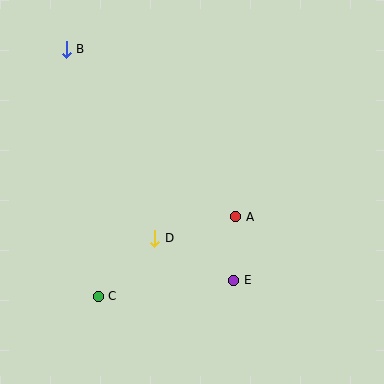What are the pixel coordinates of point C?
Point C is at (98, 296).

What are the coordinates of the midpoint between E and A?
The midpoint between E and A is at (235, 248).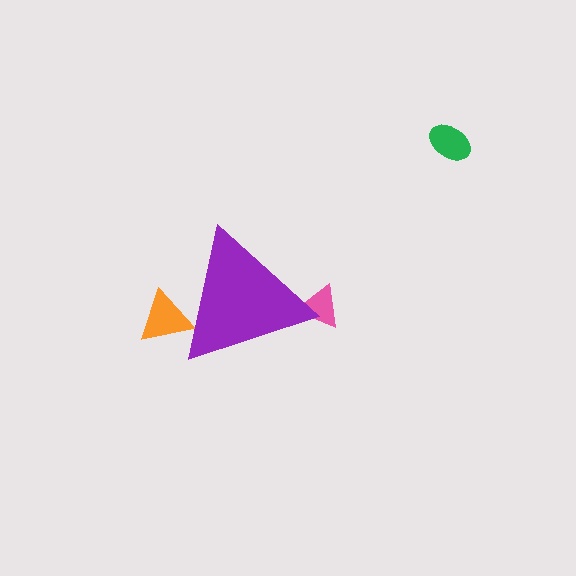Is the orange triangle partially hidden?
Yes, the orange triangle is partially hidden behind the purple triangle.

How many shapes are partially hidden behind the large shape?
2 shapes are partially hidden.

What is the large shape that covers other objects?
A purple triangle.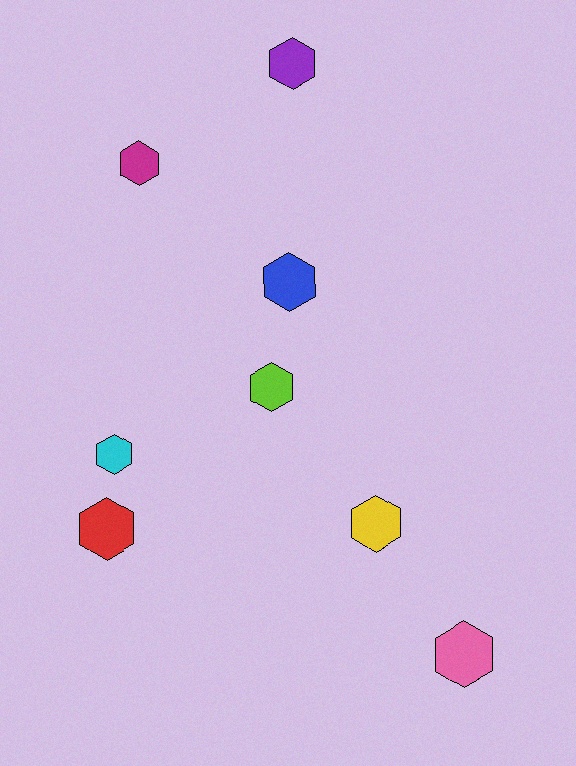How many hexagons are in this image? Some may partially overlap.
There are 8 hexagons.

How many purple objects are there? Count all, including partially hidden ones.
There is 1 purple object.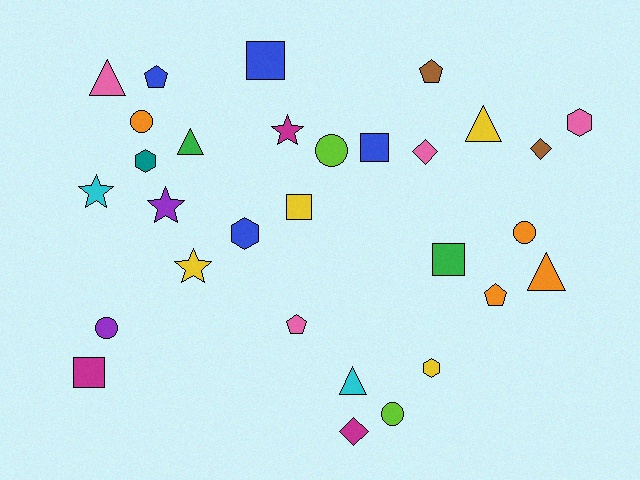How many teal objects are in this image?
There is 1 teal object.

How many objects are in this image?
There are 30 objects.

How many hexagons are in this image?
There are 4 hexagons.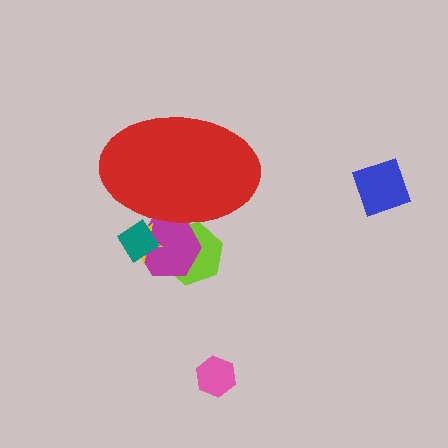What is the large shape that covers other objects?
A red ellipse.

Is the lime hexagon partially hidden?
Yes, the lime hexagon is partially hidden behind the red ellipse.